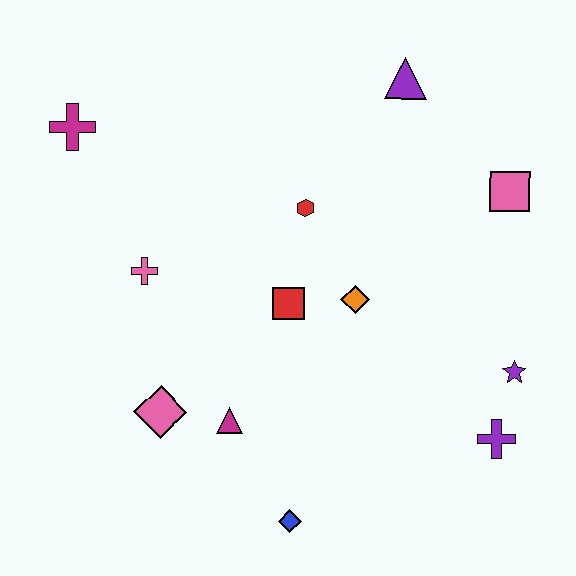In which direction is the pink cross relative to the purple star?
The pink cross is to the left of the purple star.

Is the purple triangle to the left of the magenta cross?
No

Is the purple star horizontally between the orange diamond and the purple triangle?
No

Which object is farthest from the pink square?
The magenta cross is farthest from the pink square.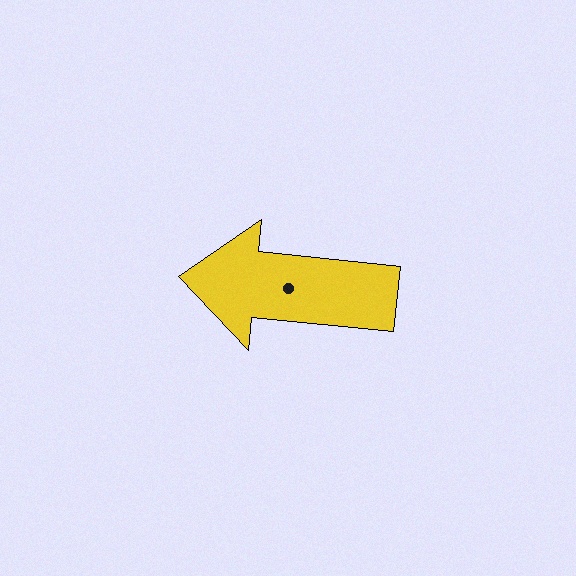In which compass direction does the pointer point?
West.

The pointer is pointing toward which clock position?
Roughly 9 o'clock.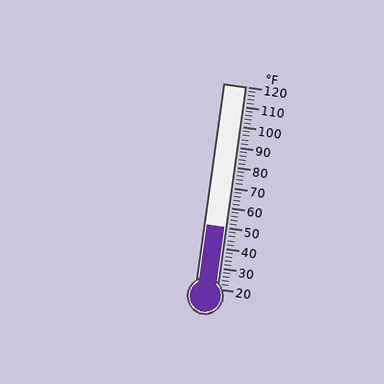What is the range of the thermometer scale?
The thermometer scale ranges from 20°F to 120°F.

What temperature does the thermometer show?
The thermometer shows approximately 50°F.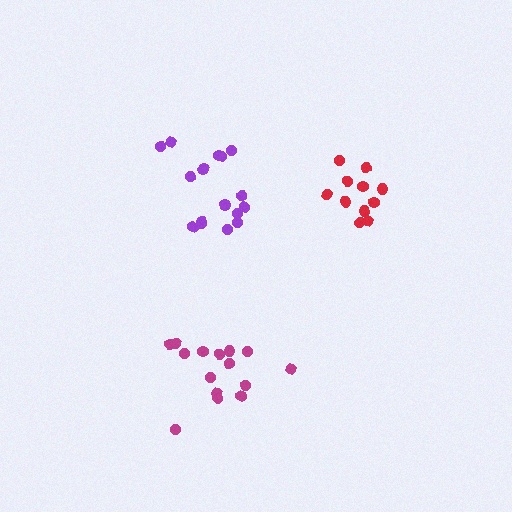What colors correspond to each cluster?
The clusters are colored: red, purple, magenta.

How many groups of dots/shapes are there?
There are 3 groups.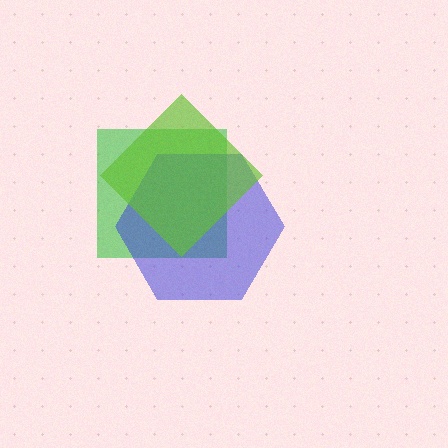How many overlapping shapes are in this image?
There are 3 overlapping shapes in the image.